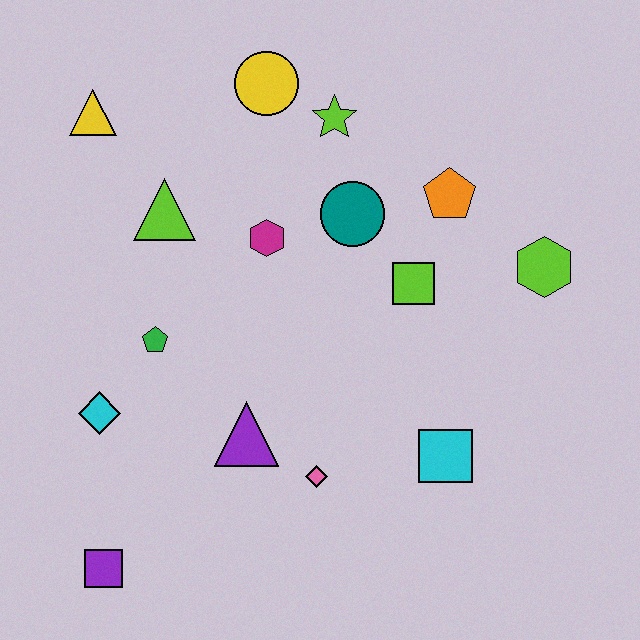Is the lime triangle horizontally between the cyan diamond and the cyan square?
Yes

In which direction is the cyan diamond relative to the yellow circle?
The cyan diamond is below the yellow circle.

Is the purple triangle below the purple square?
No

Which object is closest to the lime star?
The yellow circle is closest to the lime star.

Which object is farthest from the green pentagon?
The lime hexagon is farthest from the green pentagon.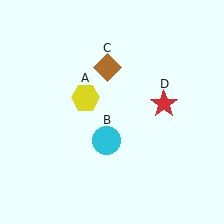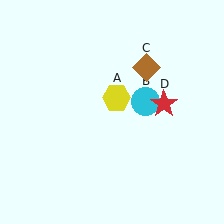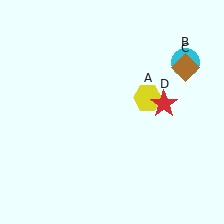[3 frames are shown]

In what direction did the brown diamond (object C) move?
The brown diamond (object C) moved right.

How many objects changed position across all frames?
3 objects changed position: yellow hexagon (object A), cyan circle (object B), brown diamond (object C).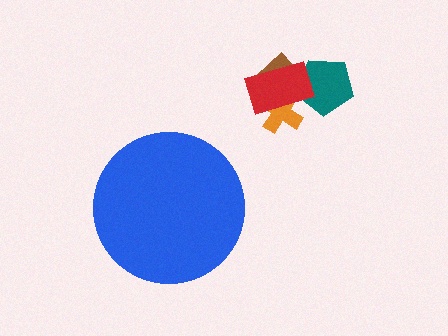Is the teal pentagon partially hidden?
No, the teal pentagon is fully visible.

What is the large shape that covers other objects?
A blue circle.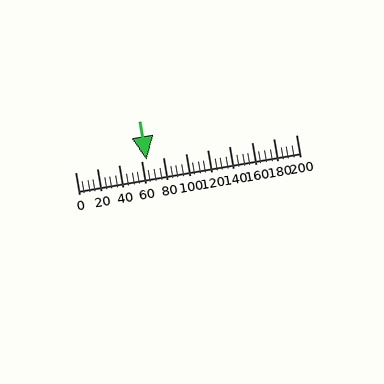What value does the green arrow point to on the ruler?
The green arrow points to approximately 65.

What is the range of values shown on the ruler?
The ruler shows values from 0 to 200.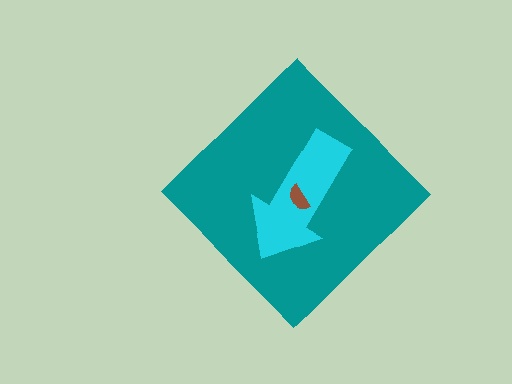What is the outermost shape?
The teal diamond.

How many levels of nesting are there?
3.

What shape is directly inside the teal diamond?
The cyan arrow.